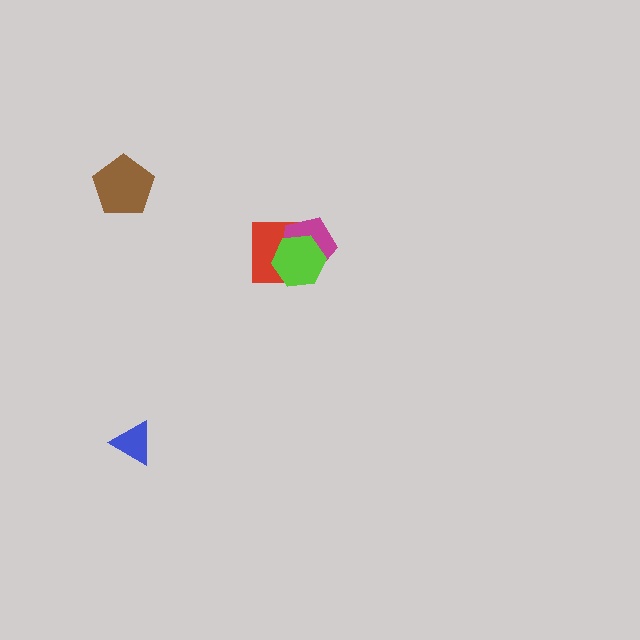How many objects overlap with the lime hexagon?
2 objects overlap with the lime hexagon.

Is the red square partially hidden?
Yes, it is partially covered by another shape.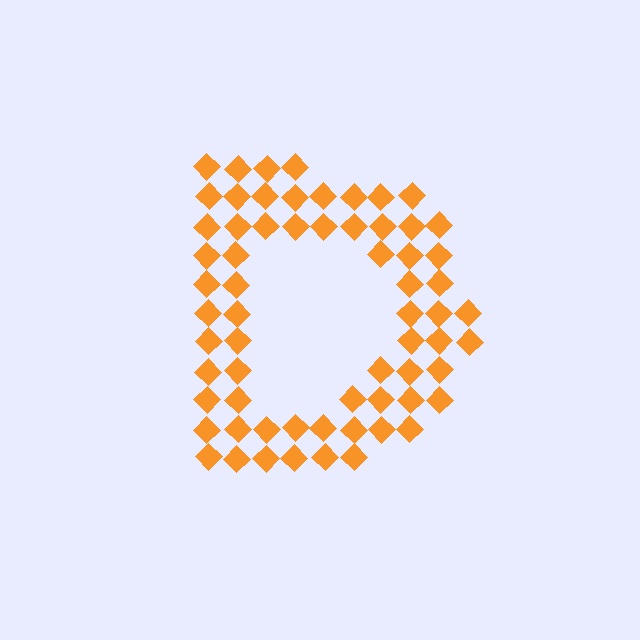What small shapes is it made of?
It is made of small diamonds.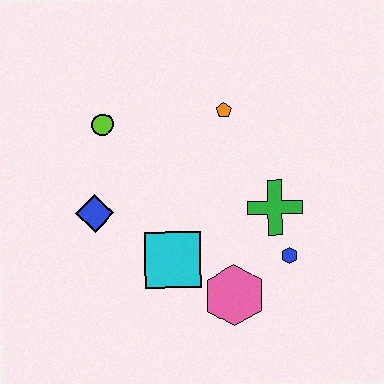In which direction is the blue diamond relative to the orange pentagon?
The blue diamond is to the left of the orange pentagon.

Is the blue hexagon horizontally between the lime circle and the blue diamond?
No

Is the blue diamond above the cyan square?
Yes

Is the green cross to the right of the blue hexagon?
No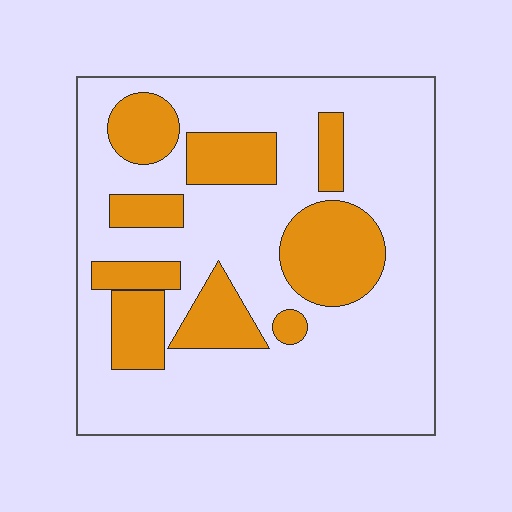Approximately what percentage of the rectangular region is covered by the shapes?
Approximately 25%.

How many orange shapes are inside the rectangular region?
9.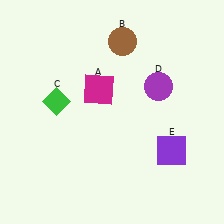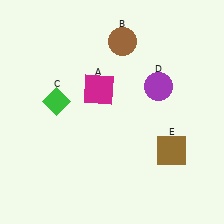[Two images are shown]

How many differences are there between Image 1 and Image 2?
There is 1 difference between the two images.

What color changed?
The square (E) changed from purple in Image 1 to brown in Image 2.